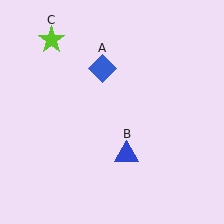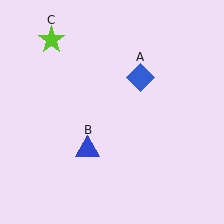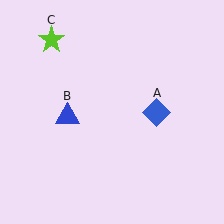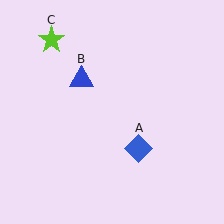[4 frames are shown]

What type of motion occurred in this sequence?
The blue diamond (object A), blue triangle (object B) rotated clockwise around the center of the scene.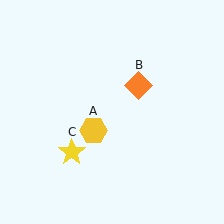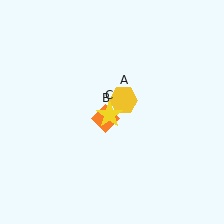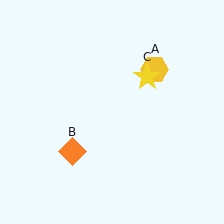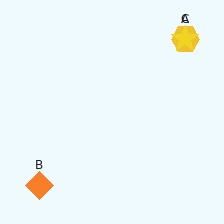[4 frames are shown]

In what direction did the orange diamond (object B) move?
The orange diamond (object B) moved down and to the left.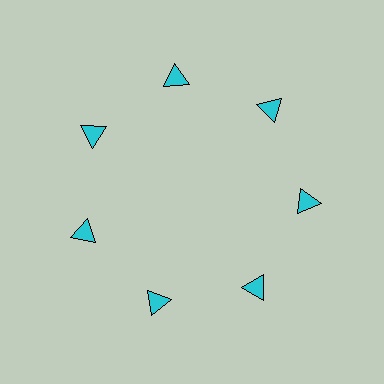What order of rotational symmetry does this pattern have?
This pattern has 7-fold rotational symmetry.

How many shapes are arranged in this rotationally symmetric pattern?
There are 7 shapes, arranged in 7 groups of 1.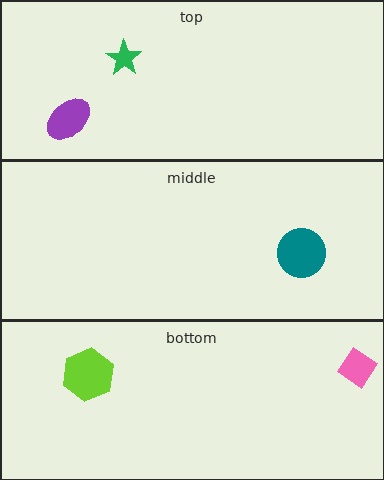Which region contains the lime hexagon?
The bottom region.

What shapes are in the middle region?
The teal circle.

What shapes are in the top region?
The green star, the purple ellipse.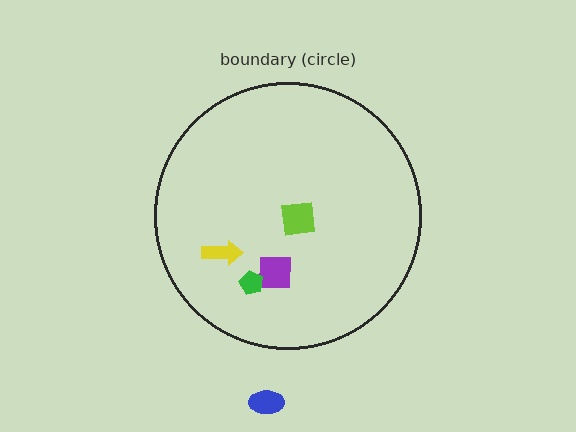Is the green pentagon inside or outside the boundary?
Inside.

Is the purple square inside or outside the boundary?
Inside.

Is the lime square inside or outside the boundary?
Inside.